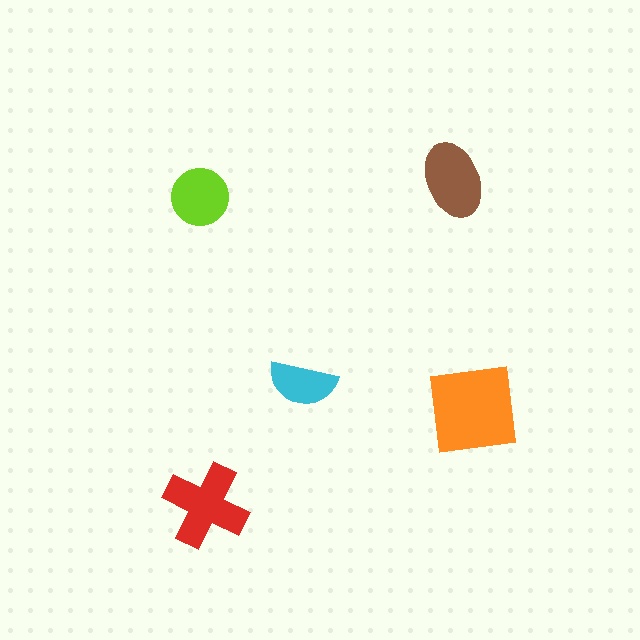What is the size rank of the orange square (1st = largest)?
1st.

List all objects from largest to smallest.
The orange square, the red cross, the brown ellipse, the lime circle, the cyan semicircle.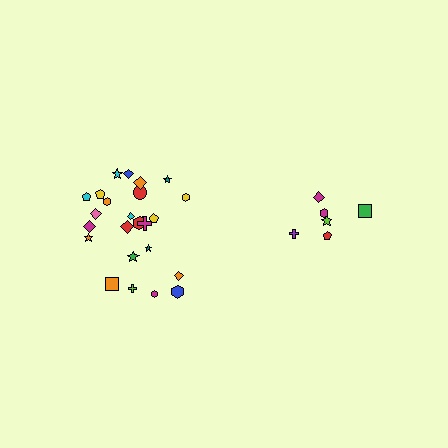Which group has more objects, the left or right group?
The left group.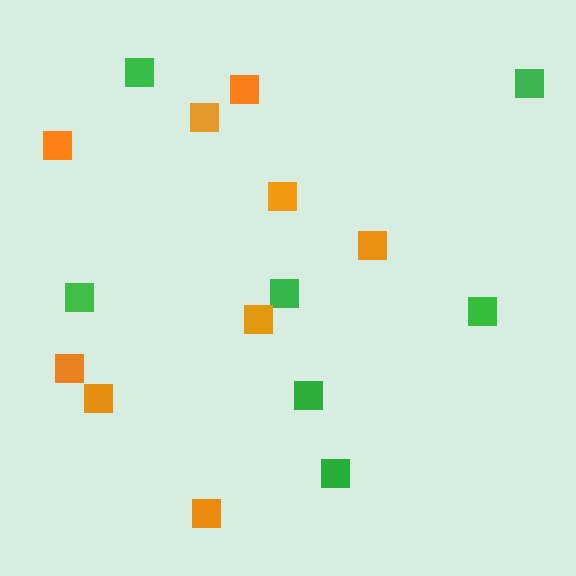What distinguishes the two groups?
There are 2 groups: one group of green squares (7) and one group of orange squares (9).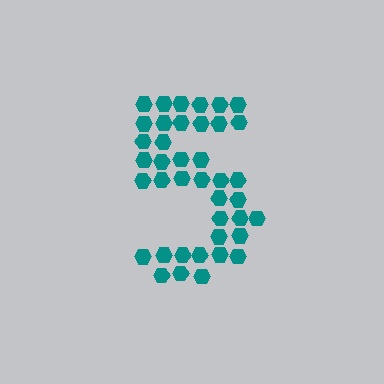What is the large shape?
The large shape is the digit 5.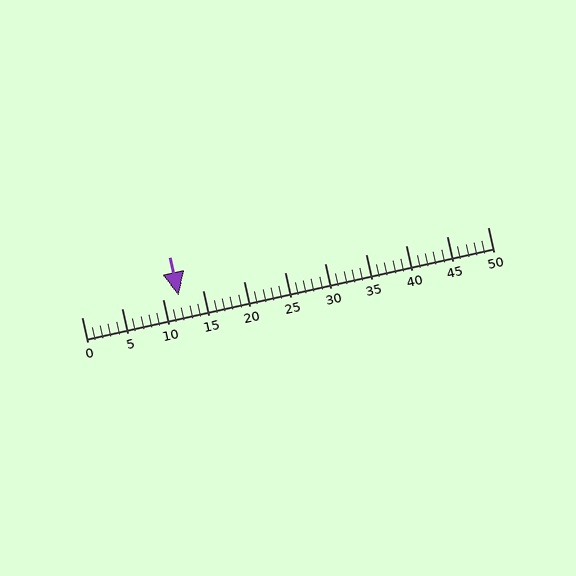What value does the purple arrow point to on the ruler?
The purple arrow points to approximately 12.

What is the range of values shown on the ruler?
The ruler shows values from 0 to 50.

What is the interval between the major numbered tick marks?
The major tick marks are spaced 5 units apart.